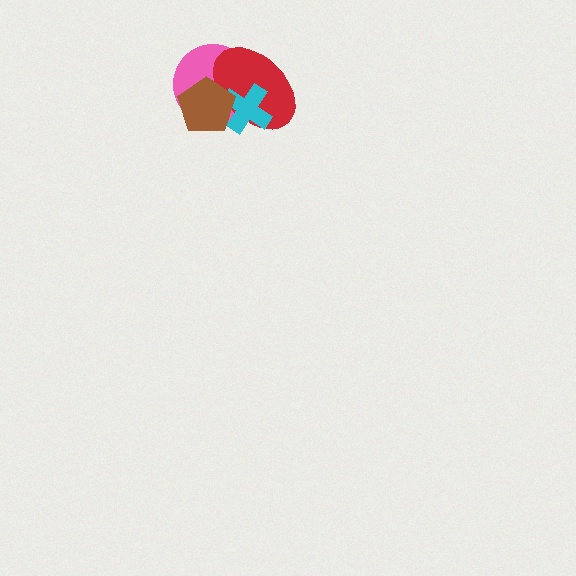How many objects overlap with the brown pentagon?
3 objects overlap with the brown pentagon.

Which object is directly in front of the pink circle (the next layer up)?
The red ellipse is directly in front of the pink circle.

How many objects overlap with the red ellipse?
3 objects overlap with the red ellipse.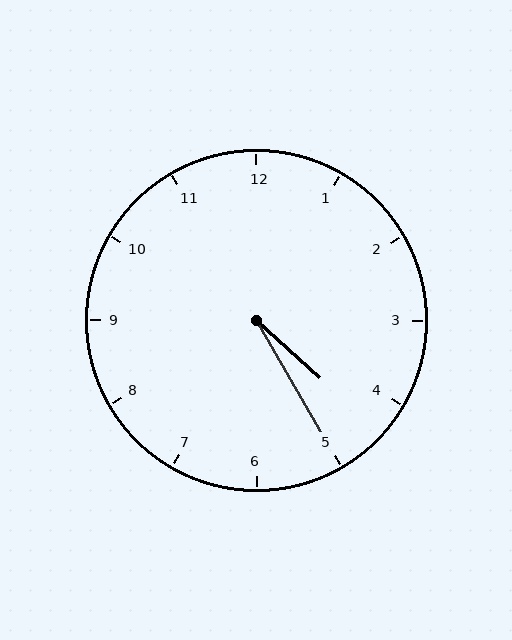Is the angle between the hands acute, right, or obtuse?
It is acute.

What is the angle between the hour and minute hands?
Approximately 18 degrees.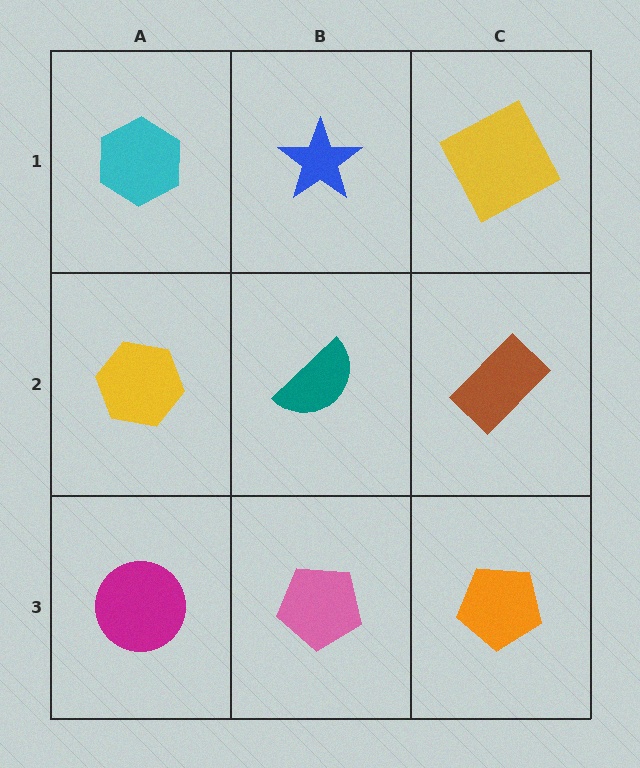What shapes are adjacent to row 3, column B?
A teal semicircle (row 2, column B), a magenta circle (row 3, column A), an orange pentagon (row 3, column C).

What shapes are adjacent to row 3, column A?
A yellow hexagon (row 2, column A), a pink pentagon (row 3, column B).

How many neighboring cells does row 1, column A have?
2.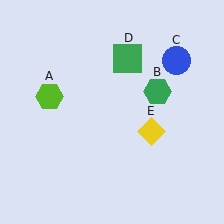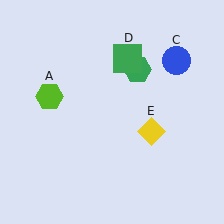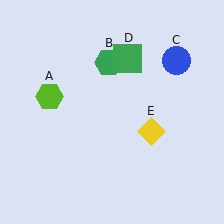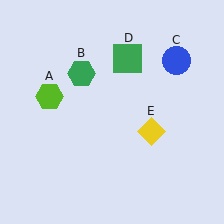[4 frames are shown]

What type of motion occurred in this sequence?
The green hexagon (object B) rotated counterclockwise around the center of the scene.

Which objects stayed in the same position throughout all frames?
Lime hexagon (object A) and blue circle (object C) and green square (object D) and yellow diamond (object E) remained stationary.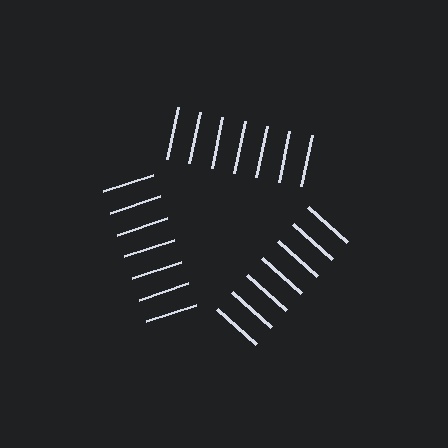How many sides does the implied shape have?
3 sides — the line-ends trace a triangle.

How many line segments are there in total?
21 — 7 along each of the 3 edges.